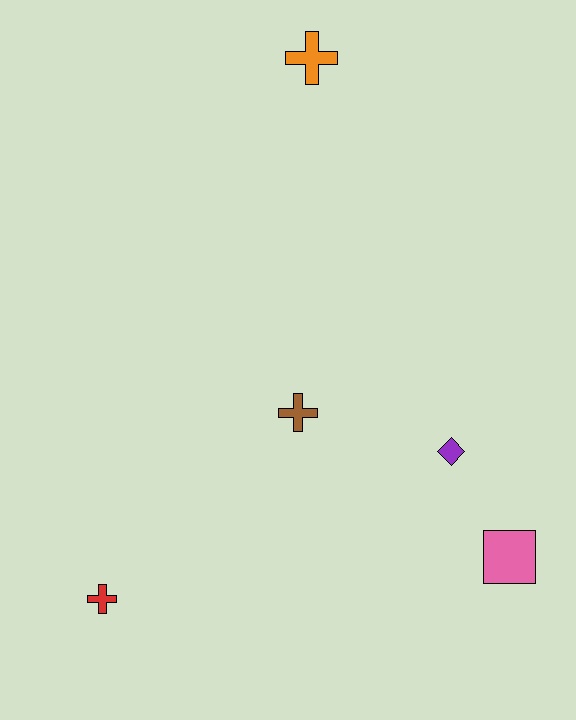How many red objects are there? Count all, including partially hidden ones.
There is 1 red object.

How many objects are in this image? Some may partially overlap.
There are 5 objects.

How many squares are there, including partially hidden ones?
There is 1 square.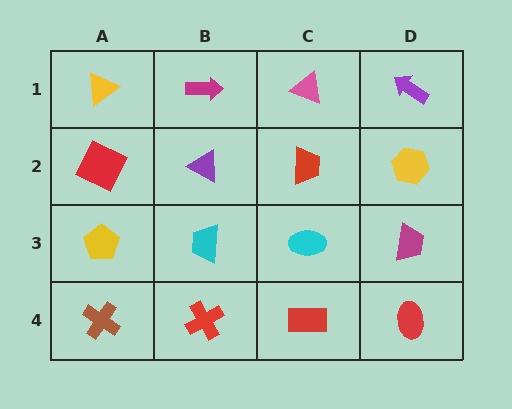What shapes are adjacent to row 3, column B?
A purple triangle (row 2, column B), a red cross (row 4, column B), a yellow pentagon (row 3, column A), a cyan ellipse (row 3, column C).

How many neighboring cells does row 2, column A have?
3.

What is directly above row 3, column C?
A red trapezoid.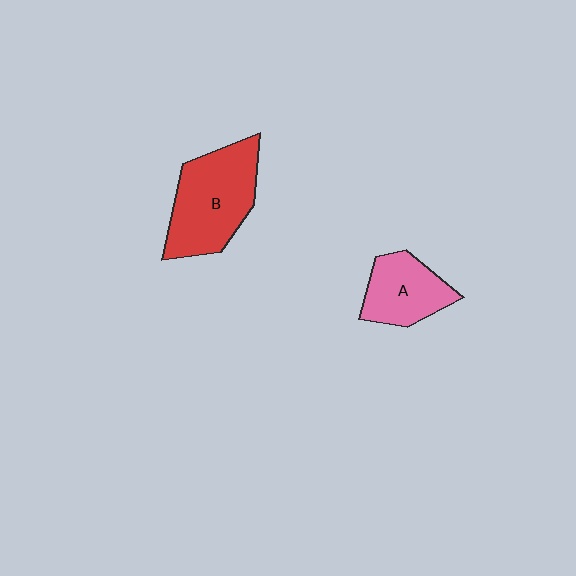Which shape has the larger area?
Shape B (red).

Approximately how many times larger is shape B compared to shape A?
Approximately 1.6 times.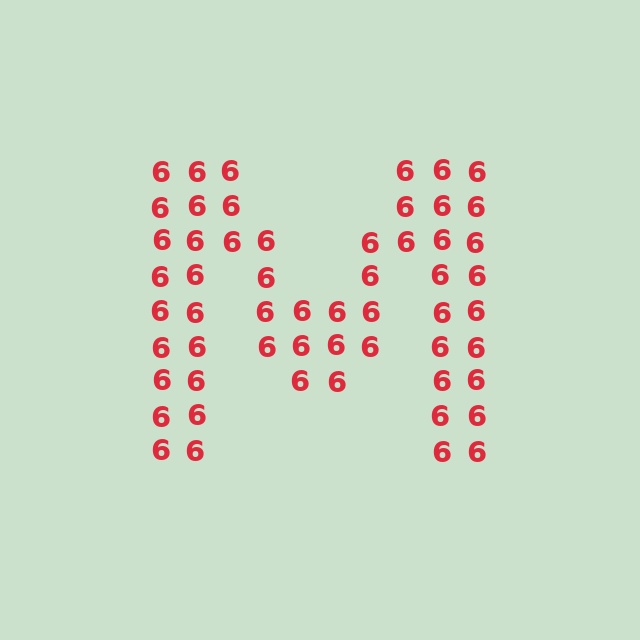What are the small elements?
The small elements are digit 6's.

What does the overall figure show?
The overall figure shows the letter M.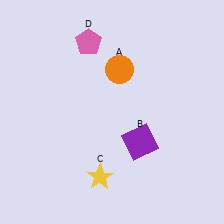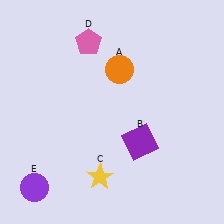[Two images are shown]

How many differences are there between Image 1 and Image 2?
There is 1 difference between the two images.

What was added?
A purple circle (E) was added in Image 2.